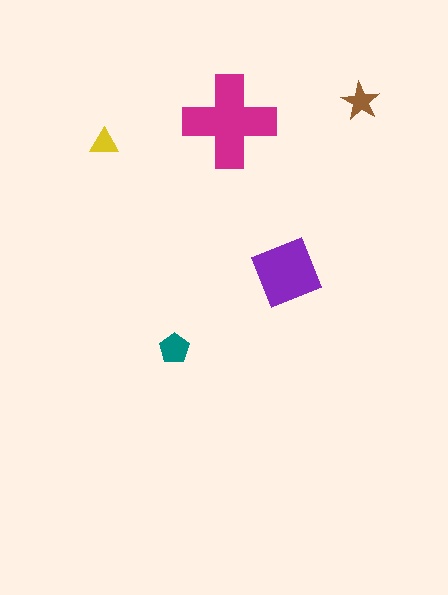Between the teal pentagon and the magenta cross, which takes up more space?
The magenta cross.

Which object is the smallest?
The yellow triangle.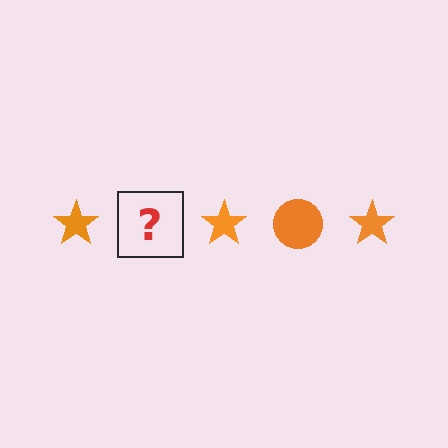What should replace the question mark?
The question mark should be replaced with an orange circle.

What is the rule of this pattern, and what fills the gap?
The rule is that the pattern cycles through star, circle shapes in orange. The gap should be filled with an orange circle.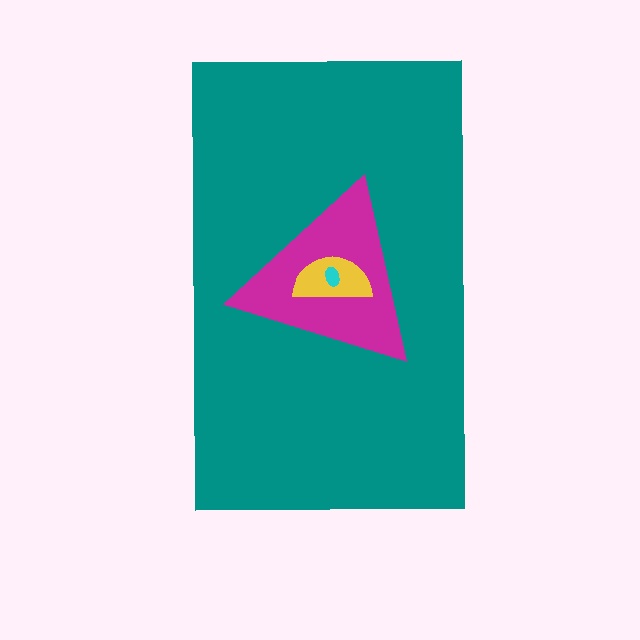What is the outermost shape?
The teal rectangle.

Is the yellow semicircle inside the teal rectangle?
Yes.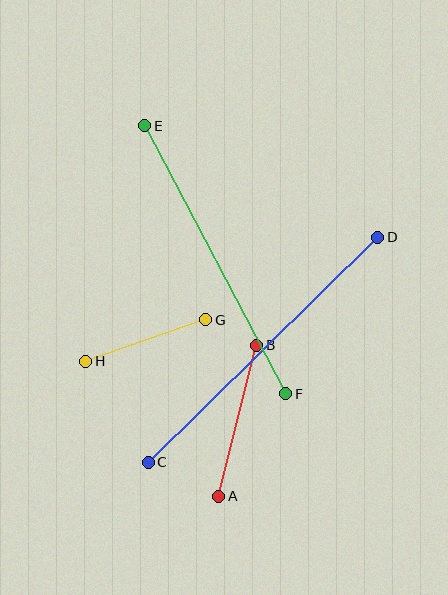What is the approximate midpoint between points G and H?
The midpoint is at approximately (146, 341) pixels.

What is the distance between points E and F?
The distance is approximately 303 pixels.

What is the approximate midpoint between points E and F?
The midpoint is at approximately (215, 260) pixels.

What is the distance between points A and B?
The distance is approximately 156 pixels.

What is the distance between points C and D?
The distance is approximately 321 pixels.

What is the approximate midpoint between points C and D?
The midpoint is at approximately (263, 350) pixels.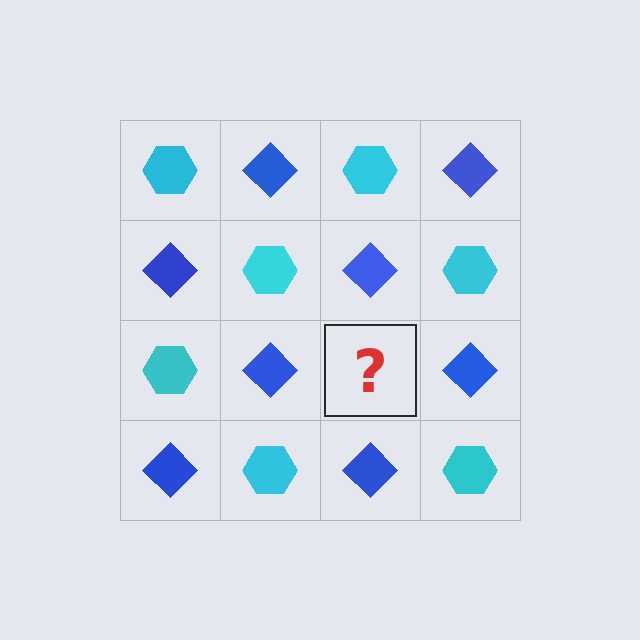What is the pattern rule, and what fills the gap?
The rule is that it alternates cyan hexagon and blue diamond in a checkerboard pattern. The gap should be filled with a cyan hexagon.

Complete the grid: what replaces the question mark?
The question mark should be replaced with a cyan hexagon.